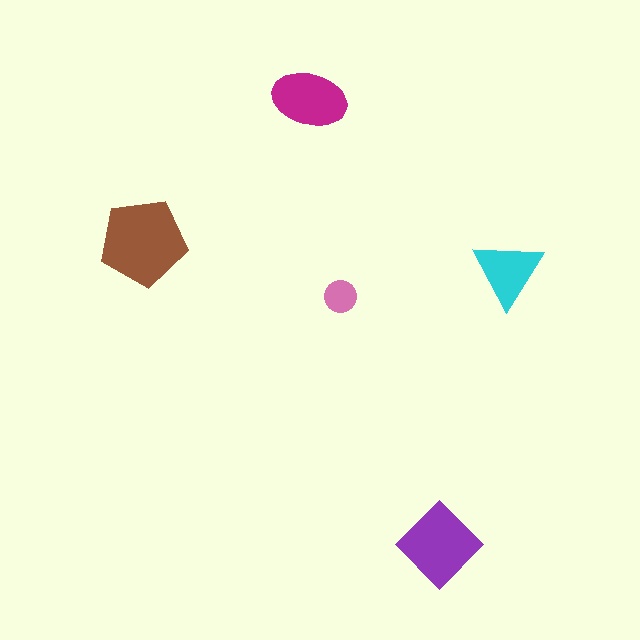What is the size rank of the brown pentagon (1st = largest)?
1st.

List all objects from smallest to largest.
The pink circle, the cyan triangle, the magenta ellipse, the purple diamond, the brown pentagon.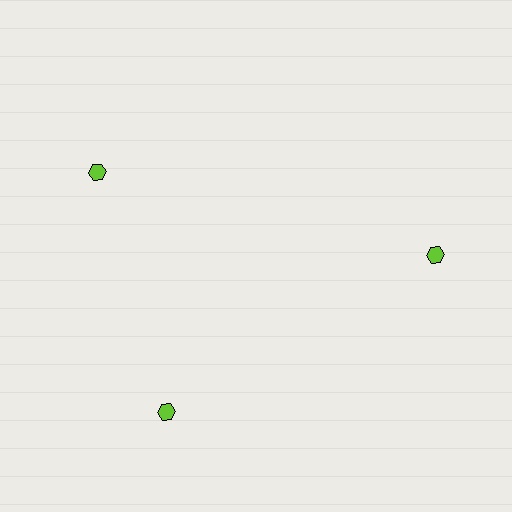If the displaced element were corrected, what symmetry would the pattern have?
It would have 3-fold rotational symmetry — the pattern would map onto itself every 120 degrees.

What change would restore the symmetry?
The symmetry would be restored by rotating it back into even spacing with its neighbors so that all 3 hexagons sit at equal angles and equal distance from the center.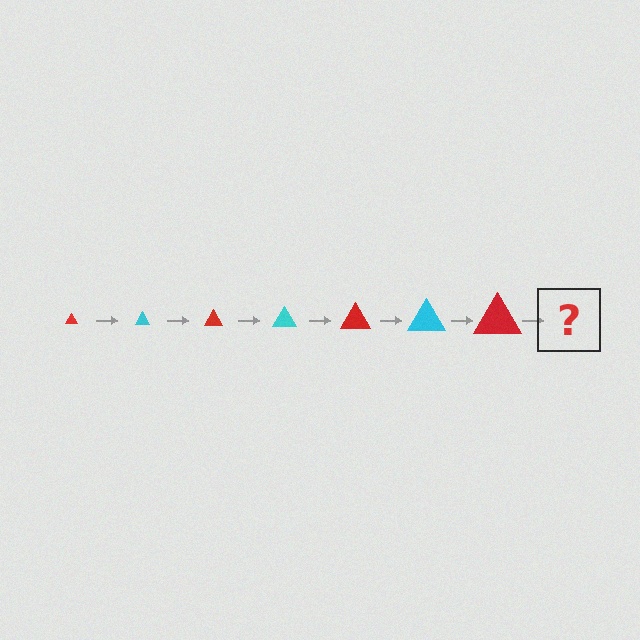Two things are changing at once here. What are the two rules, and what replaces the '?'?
The two rules are that the triangle grows larger each step and the color cycles through red and cyan. The '?' should be a cyan triangle, larger than the previous one.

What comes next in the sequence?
The next element should be a cyan triangle, larger than the previous one.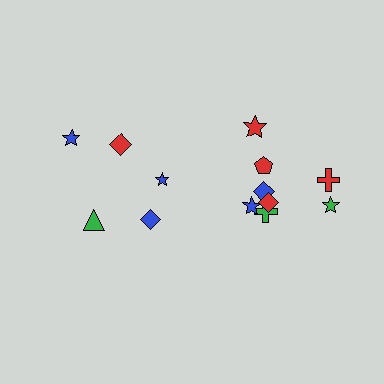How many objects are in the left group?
There are 5 objects.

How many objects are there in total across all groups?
There are 13 objects.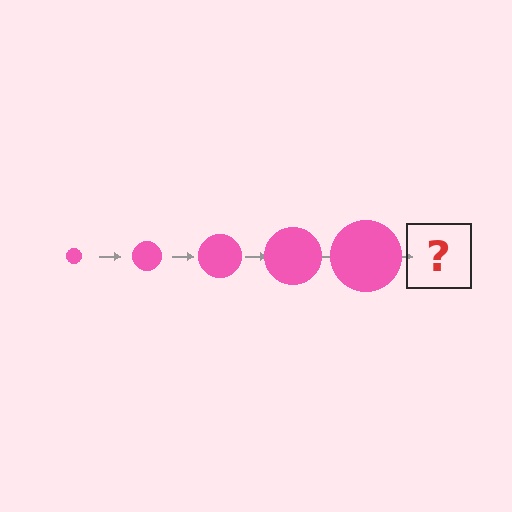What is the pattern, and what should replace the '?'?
The pattern is that the circle gets progressively larger each step. The '?' should be a pink circle, larger than the previous one.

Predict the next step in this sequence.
The next step is a pink circle, larger than the previous one.